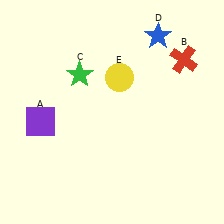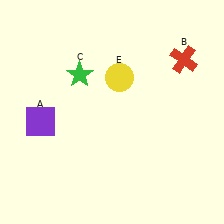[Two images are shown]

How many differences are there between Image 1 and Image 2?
There is 1 difference between the two images.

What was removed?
The blue star (D) was removed in Image 2.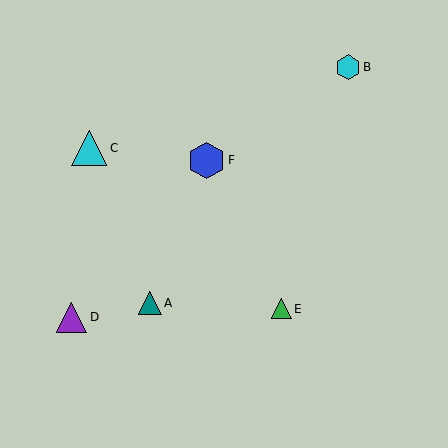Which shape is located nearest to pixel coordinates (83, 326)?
The purple triangle (labeled D) at (72, 317) is nearest to that location.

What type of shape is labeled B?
Shape B is a cyan hexagon.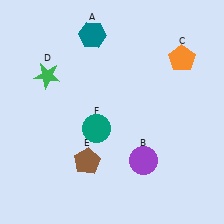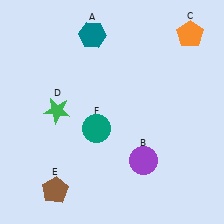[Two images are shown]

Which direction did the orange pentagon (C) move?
The orange pentagon (C) moved up.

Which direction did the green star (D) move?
The green star (D) moved down.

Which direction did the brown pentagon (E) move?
The brown pentagon (E) moved left.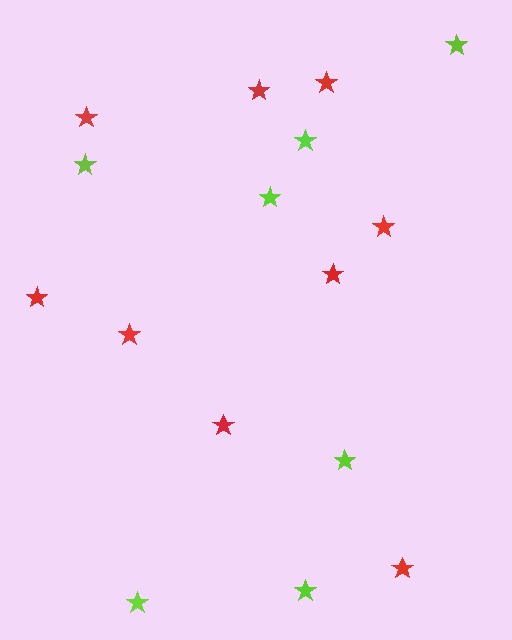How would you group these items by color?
There are 2 groups: one group of red stars (9) and one group of lime stars (7).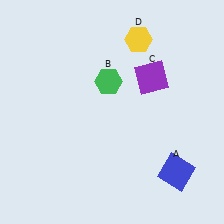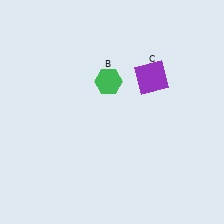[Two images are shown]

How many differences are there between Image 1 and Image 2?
There are 2 differences between the two images.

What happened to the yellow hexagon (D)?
The yellow hexagon (D) was removed in Image 2. It was in the top-right area of Image 1.